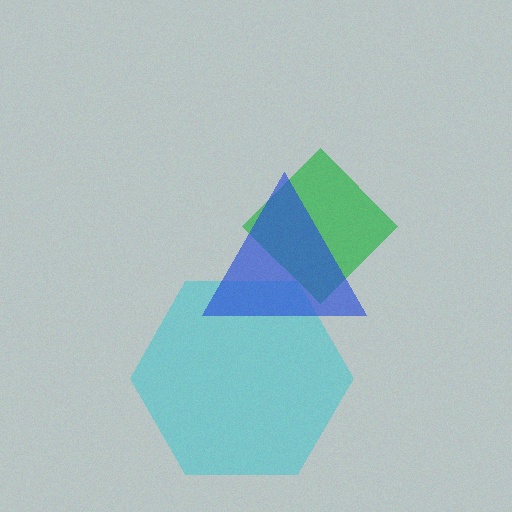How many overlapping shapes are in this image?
There are 3 overlapping shapes in the image.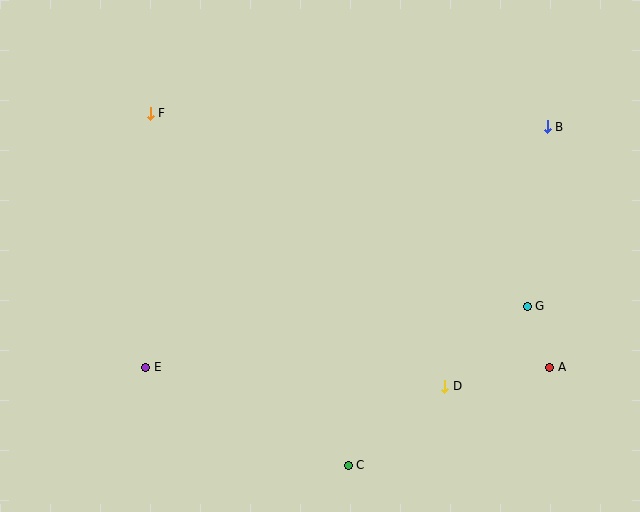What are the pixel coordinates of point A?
Point A is at (550, 367).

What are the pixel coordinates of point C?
Point C is at (348, 465).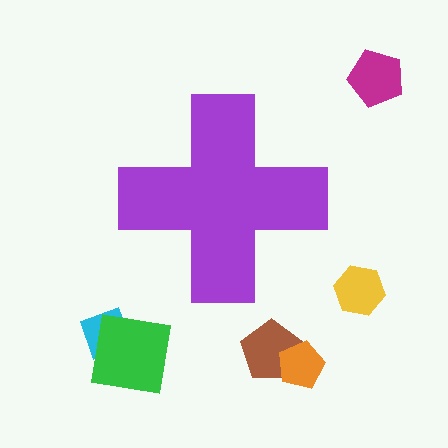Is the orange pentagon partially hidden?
No, the orange pentagon is fully visible.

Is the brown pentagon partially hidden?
No, the brown pentagon is fully visible.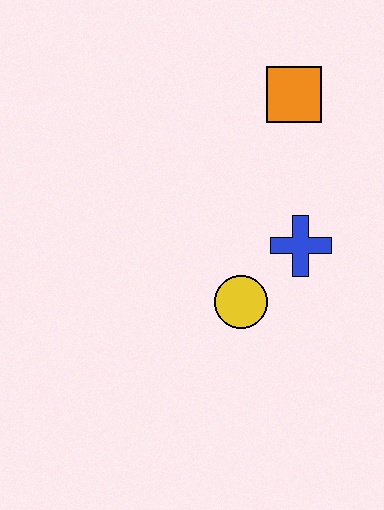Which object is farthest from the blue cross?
The orange square is farthest from the blue cross.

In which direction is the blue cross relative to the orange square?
The blue cross is below the orange square.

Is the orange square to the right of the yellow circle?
Yes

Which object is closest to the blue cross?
The yellow circle is closest to the blue cross.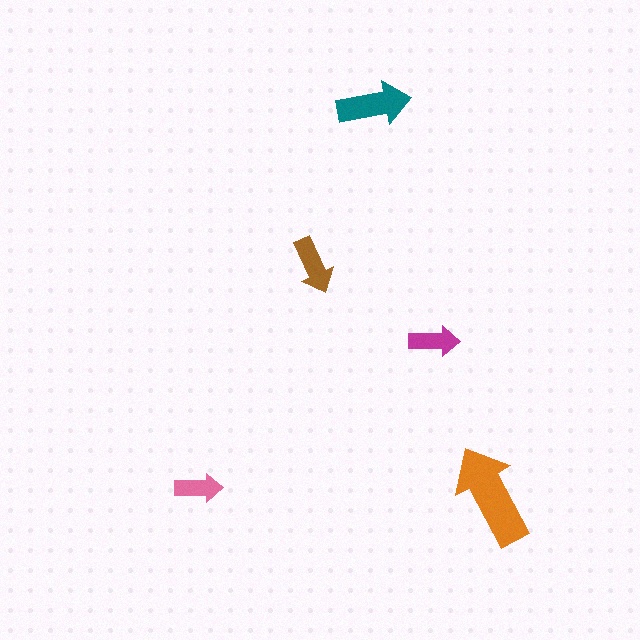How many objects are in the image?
There are 5 objects in the image.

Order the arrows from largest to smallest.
the orange one, the teal one, the brown one, the magenta one, the pink one.